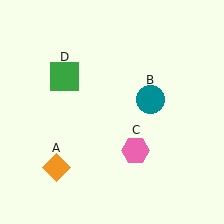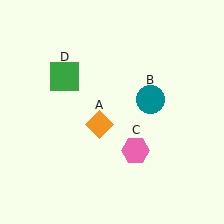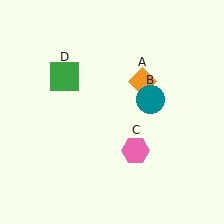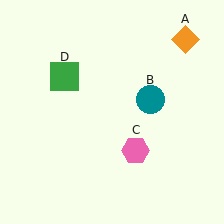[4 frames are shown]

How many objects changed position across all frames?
1 object changed position: orange diamond (object A).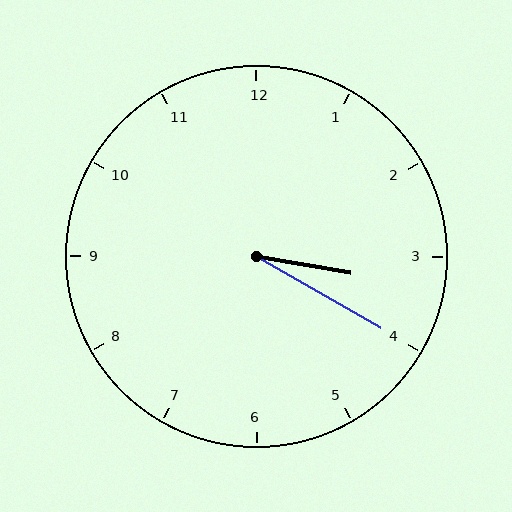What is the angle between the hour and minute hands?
Approximately 20 degrees.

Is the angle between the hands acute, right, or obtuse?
It is acute.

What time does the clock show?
3:20.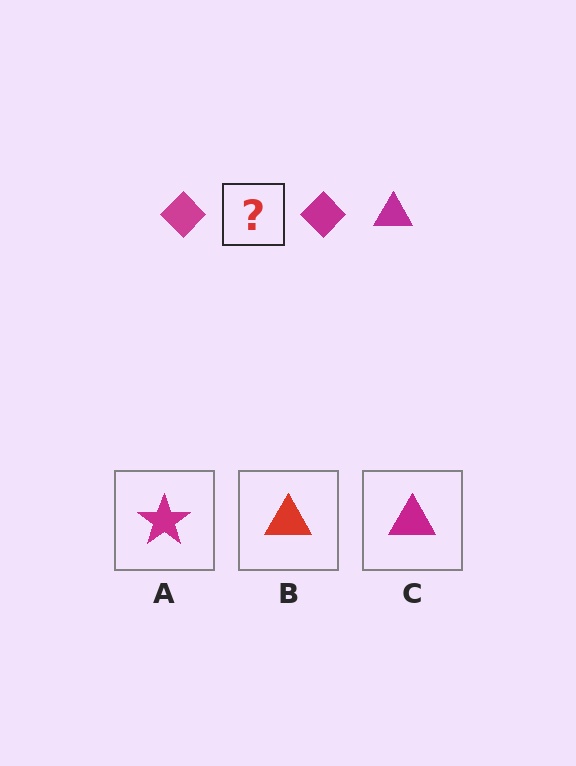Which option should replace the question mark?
Option C.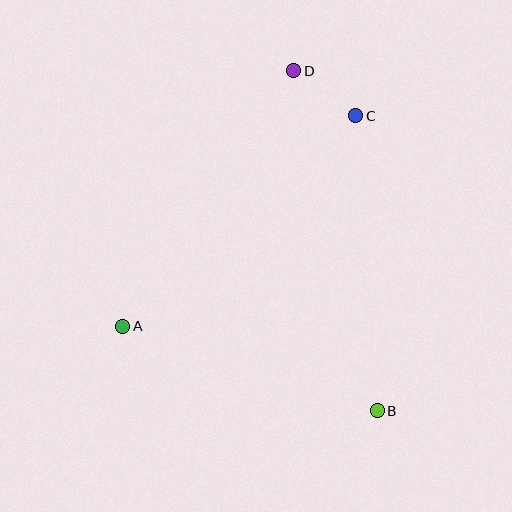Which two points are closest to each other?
Points C and D are closest to each other.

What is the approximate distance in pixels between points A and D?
The distance between A and D is approximately 307 pixels.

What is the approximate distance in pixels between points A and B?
The distance between A and B is approximately 268 pixels.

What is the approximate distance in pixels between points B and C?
The distance between B and C is approximately 295 pixels.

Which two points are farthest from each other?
Points B and D are farthest from each other.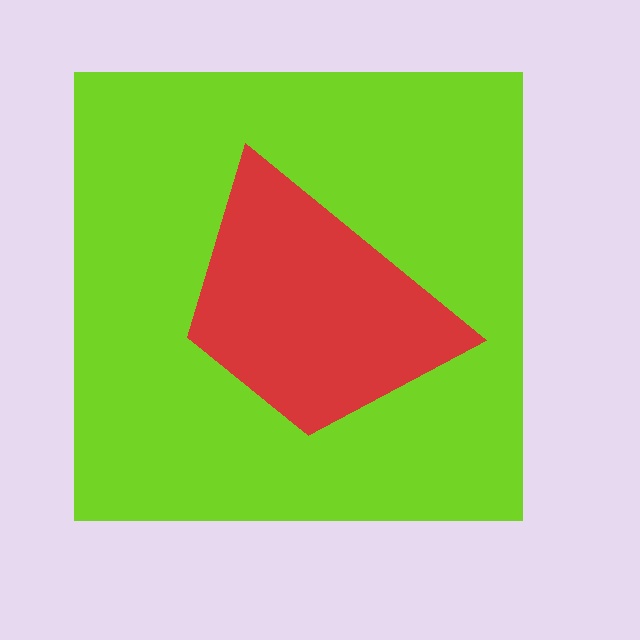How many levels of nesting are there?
2.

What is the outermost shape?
The lime square.